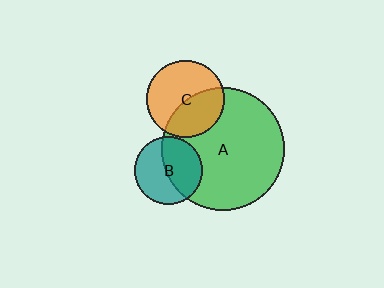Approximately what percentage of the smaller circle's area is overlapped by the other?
Approximately 40%.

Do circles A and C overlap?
Yes.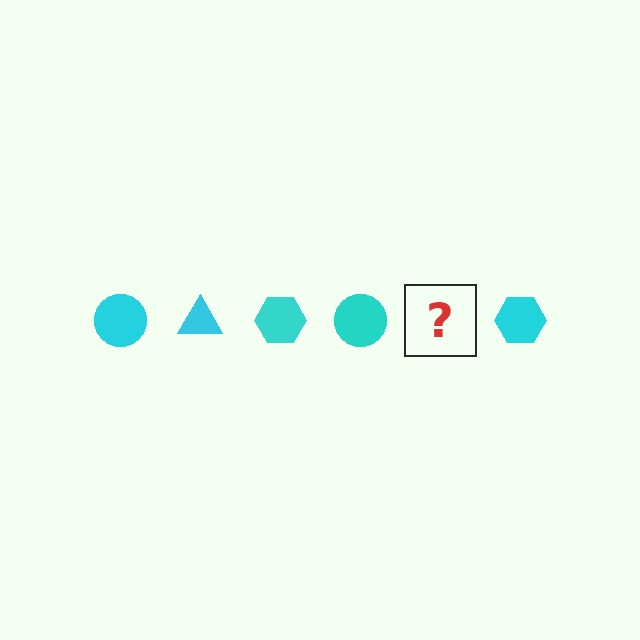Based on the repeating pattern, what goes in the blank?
The blank should be a cyan triangle.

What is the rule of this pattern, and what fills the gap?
The rule is that the pattern cycles through circle, triangle, hexagon shapes in cyan. The gap should be filled with a cyan triangle.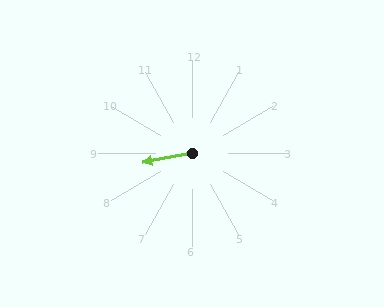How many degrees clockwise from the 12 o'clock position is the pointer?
Approximately 260 degrees.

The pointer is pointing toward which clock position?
Roughly 9 o'clock.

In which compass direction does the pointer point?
West.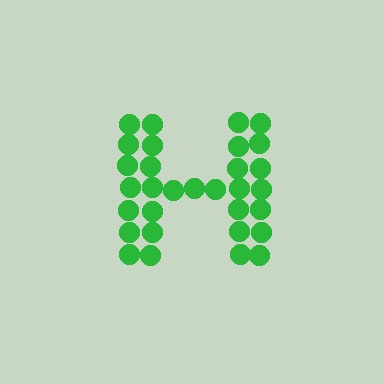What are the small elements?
The small elements are circles.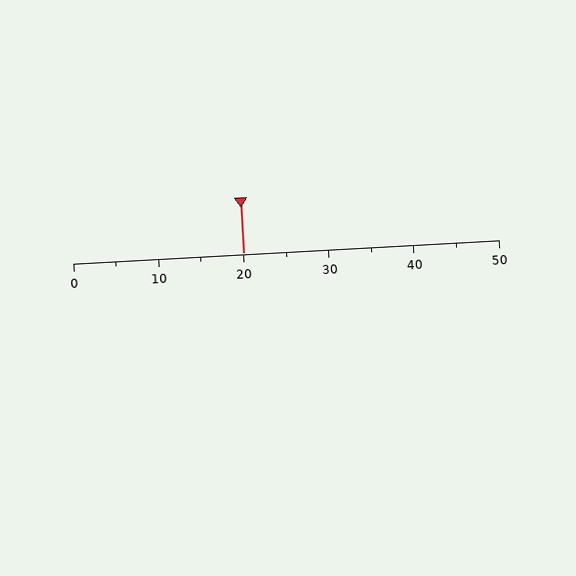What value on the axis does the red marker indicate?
The marker indicates approximately 20.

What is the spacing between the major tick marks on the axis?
The major ticks are spaced 10 apart.